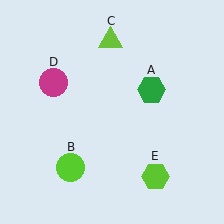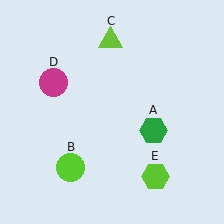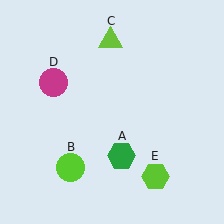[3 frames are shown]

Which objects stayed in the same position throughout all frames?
Lime circle (object B) and lime triangle (object C) and magenta circle (object D) and lime hexagon (object E) remained stationary.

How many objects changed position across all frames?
1 object changed position: green hexagon (object A).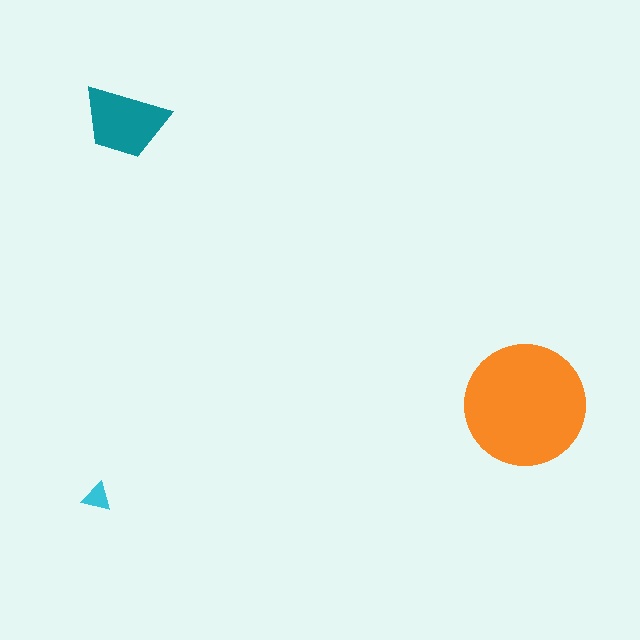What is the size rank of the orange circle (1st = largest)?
1st.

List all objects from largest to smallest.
The orange circle, the teal trapezoid, the cyan triangle.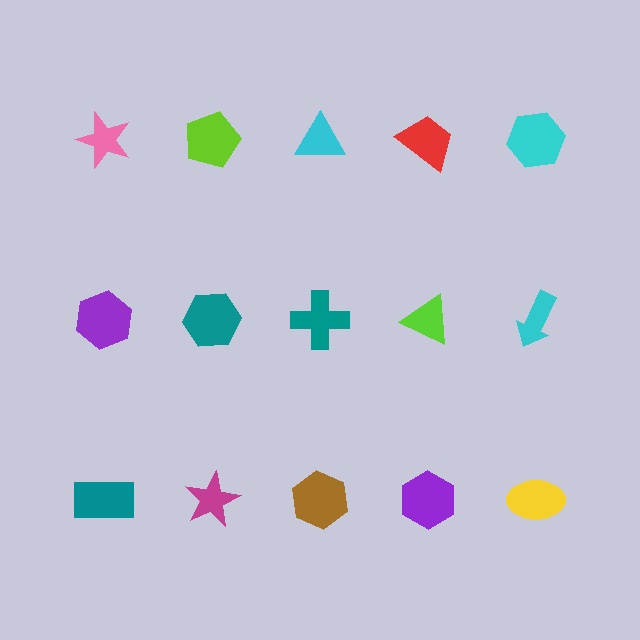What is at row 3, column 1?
A teal rectangle.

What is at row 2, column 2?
A teal hexagon.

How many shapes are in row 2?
5 shapes.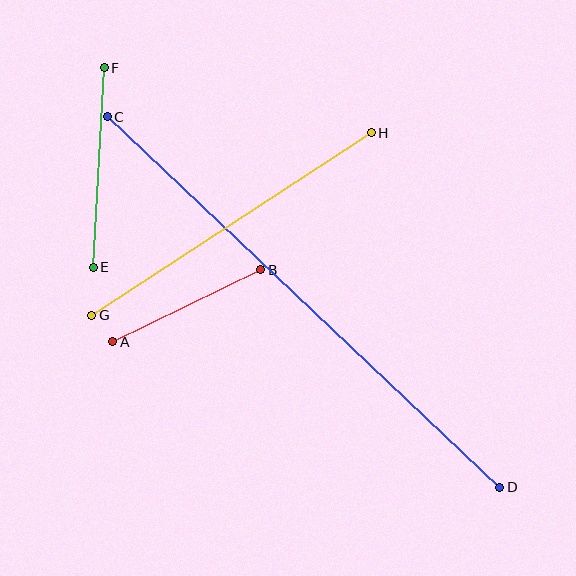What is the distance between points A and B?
The distance is approximately 165 pixels.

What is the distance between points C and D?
The distance is approximately 540 pixels.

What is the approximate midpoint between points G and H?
The midpoint is at approximately (231, 224) pixels.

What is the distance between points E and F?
The distance is approximately 200 pixels.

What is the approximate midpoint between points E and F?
The midpoint is at approximately (99, 168) pixels.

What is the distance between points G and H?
The distance is approximately 334 pixels.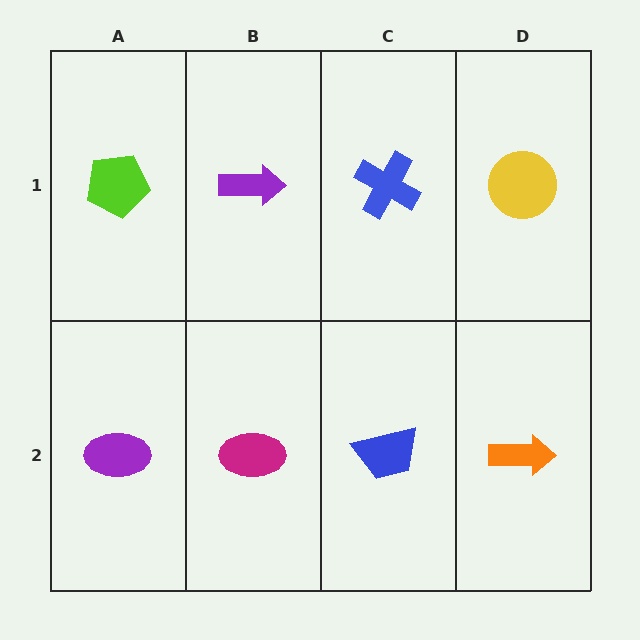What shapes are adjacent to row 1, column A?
A purple ellipse (row 2, column A), a purple arrow (row 1, column B).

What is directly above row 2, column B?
A purple arrow.